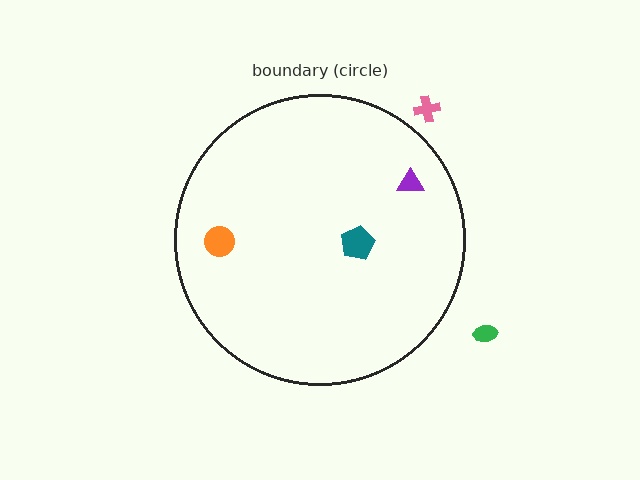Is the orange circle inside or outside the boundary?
Inside.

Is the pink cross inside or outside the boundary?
Outside.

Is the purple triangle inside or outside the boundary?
Inside.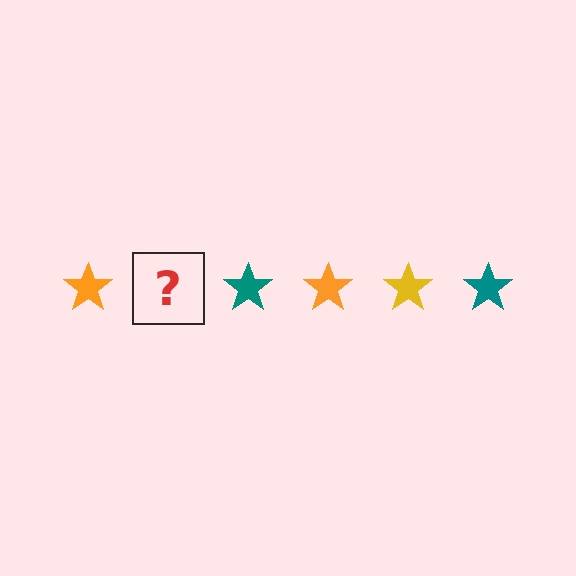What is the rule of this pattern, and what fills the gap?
The rule is that the pattern cycles through orange, yellow, teal stars. The gap should be filled with a yellow star.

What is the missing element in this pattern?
The missing element is a yellow star.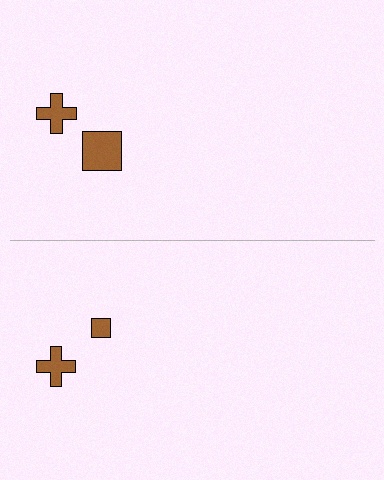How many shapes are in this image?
There are 4 shapes in this image.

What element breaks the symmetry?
The brown square on the bottom side has a different size than its mirror counterpart.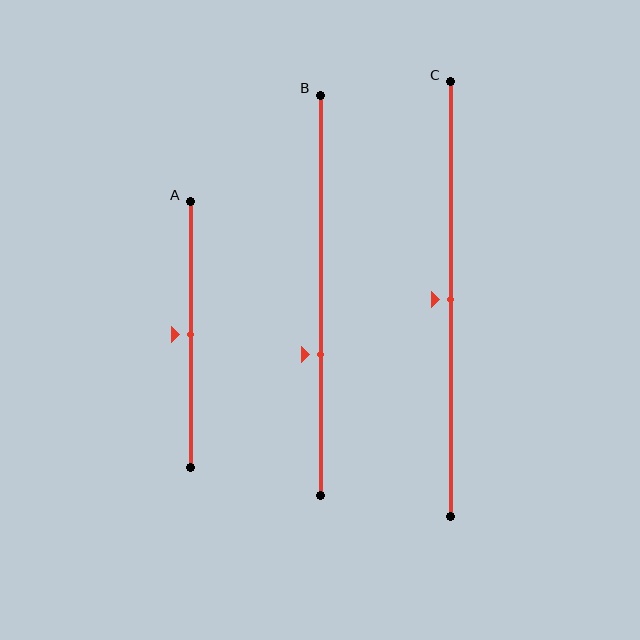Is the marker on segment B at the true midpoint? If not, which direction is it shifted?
No, the marker on segment B is shifted downward by about 15% of the segment length.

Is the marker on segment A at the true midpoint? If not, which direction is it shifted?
Yes, the marker on segment A is at the true midpoint.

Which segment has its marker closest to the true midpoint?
Segment A has its marker closest to the true midpoint.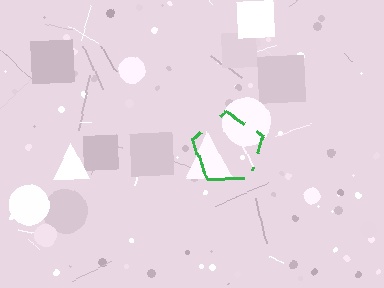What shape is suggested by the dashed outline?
The dashed outline suggests a pentagon.